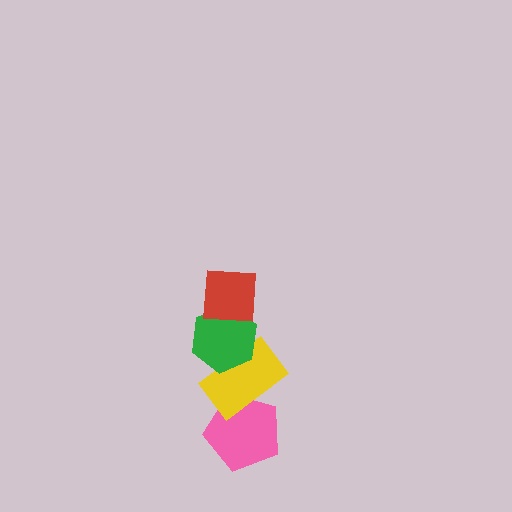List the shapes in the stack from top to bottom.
From top to bottom: the red square, the green hexagon, the yellow rectangle, the pink pentagon.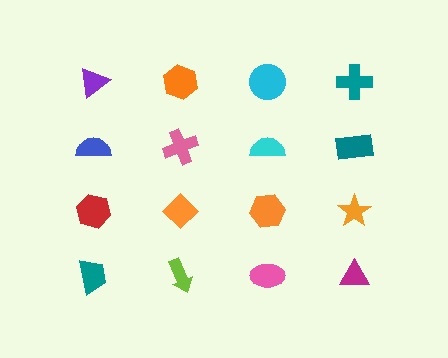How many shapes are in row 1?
4 shapes.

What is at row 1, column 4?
A teal cross.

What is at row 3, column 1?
A red hexagon.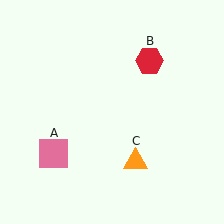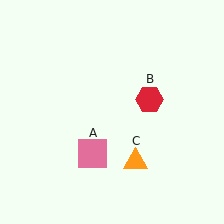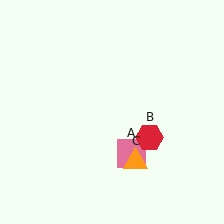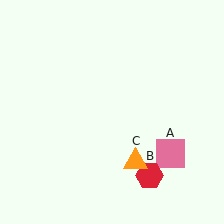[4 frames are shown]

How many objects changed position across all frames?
2 objects changed position: pink square (object A), red hexagon (object B).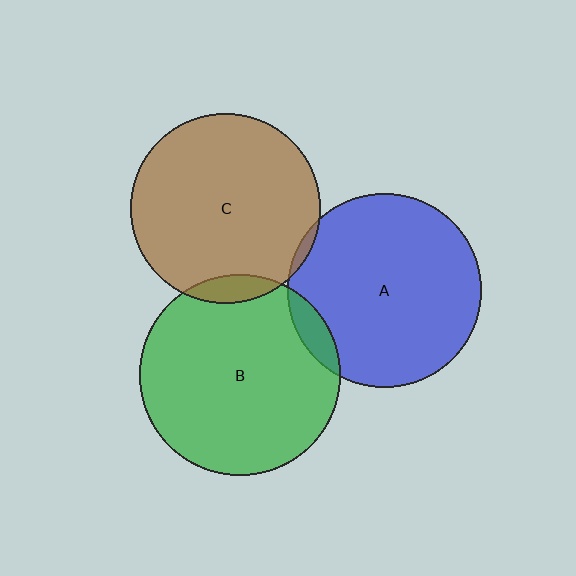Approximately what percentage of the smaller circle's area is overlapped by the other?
Approximately 5%.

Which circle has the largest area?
Circle B (green).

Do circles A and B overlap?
Yes.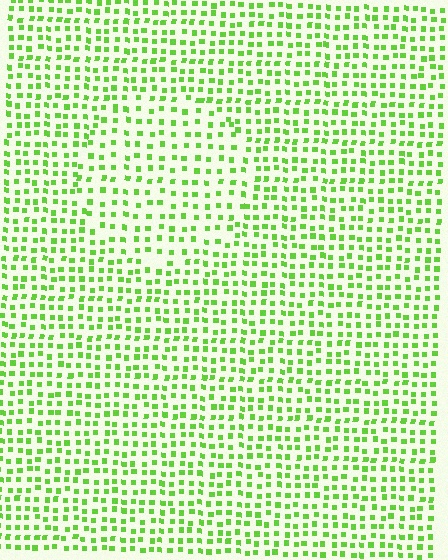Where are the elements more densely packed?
The elements are more densely packed outside the circle boundary.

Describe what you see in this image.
The image contains small lime elements arranged at two different densities. A circle-shaped region is visible where the elements are less densely packed than the surrounding area.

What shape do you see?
I see a circle.